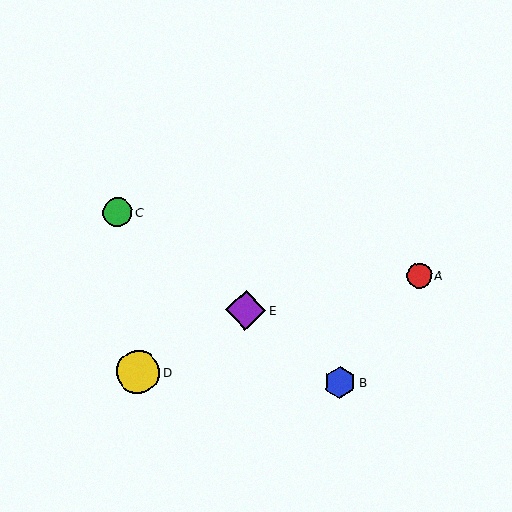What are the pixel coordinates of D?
Object D is at (138, 372).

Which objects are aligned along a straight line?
Objects B, C, E are aligned along a straight line.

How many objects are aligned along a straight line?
3 objects (B, C, E) are aligned along a straight line.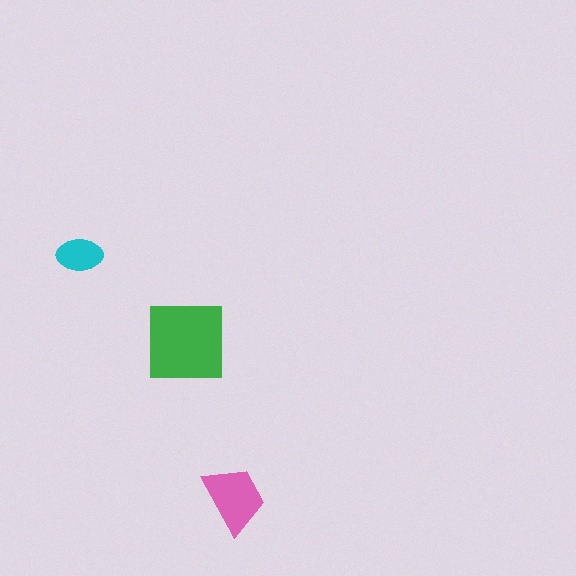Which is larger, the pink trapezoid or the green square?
The green square.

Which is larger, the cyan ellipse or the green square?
The green square.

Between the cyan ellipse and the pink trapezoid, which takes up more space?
The pink trapezoid.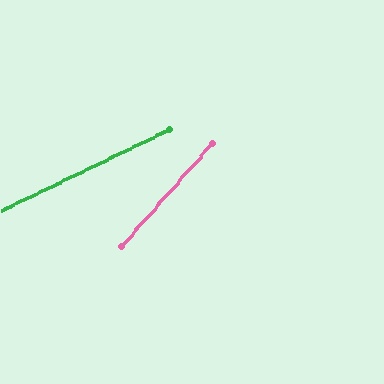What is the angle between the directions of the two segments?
Approximately 23 degrees.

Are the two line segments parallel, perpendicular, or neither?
Neither parallel nor perpendicular — they differ by about 23°.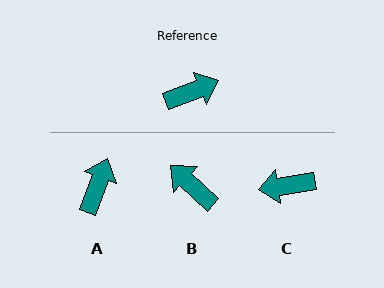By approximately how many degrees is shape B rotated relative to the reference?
Approximately 116 degrees counter-clockwise.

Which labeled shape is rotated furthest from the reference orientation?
C, about 168 degrees away.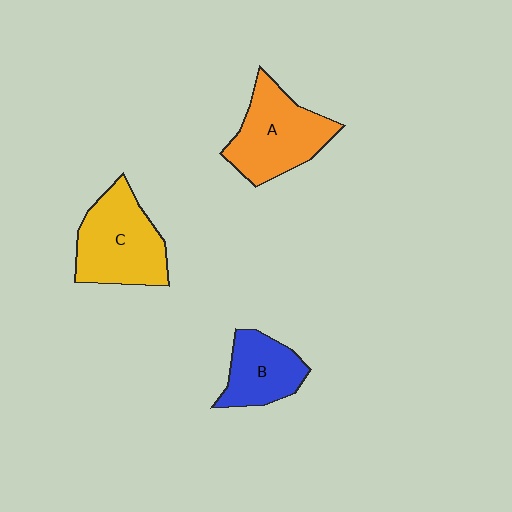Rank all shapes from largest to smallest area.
From largest to smallest: C (yellow), A (orange), B (blue).